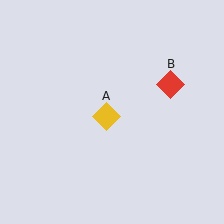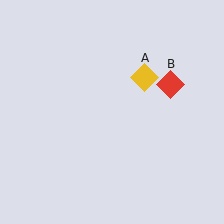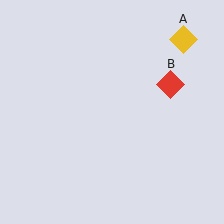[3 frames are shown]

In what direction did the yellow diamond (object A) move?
The yellow diamond (object A) moved up and to the right.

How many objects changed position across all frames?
1 object changed position: yellow diamond (object A).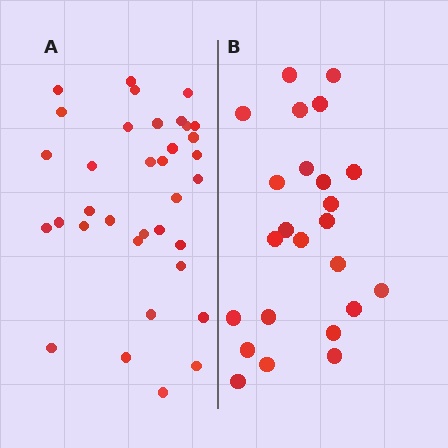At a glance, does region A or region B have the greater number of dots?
Region A (the left region) has more dots.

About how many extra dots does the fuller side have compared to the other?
Region A has roughly 12 or so more dots than region B.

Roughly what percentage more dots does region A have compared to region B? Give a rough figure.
About 45% more.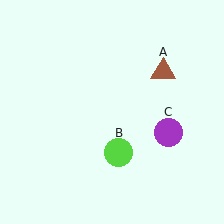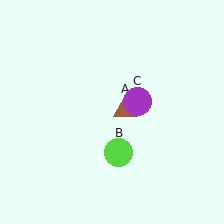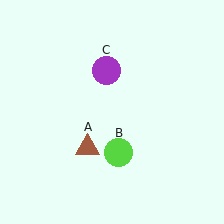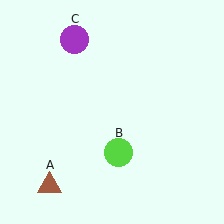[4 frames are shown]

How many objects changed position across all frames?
2 objects changed position: brown triangle (object A), purple circle (object C).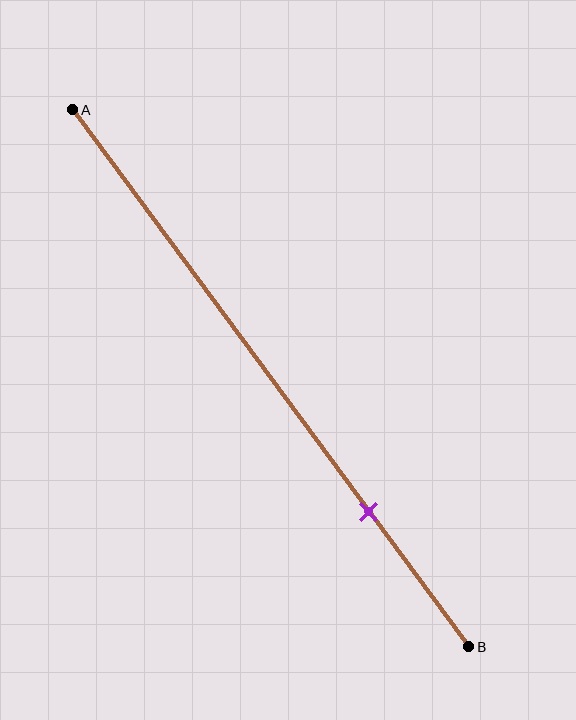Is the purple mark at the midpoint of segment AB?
No, the mark is at about 75% from A, not at the 50% midpoint.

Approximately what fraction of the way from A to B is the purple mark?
The purple mark is approximately 75% of the way from A to B.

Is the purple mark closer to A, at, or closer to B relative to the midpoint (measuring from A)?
The purple mark is closer to point B than the midpoint of segment AB.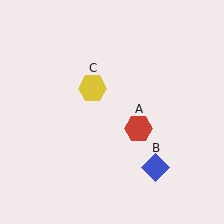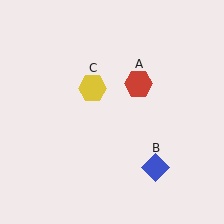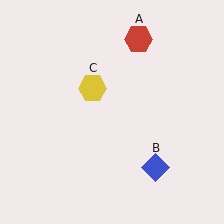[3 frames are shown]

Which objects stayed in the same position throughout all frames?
Blue diamond (object B) and yellow hexagon (object C) remained stationary.